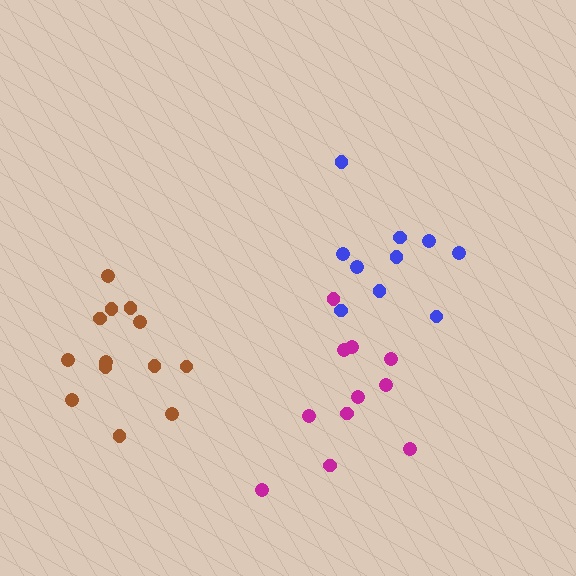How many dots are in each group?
Group 1: 10 dots, Group 2: 11 dots, Group 3: 13 dots (34 total).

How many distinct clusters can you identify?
There are 3 distinct clusters.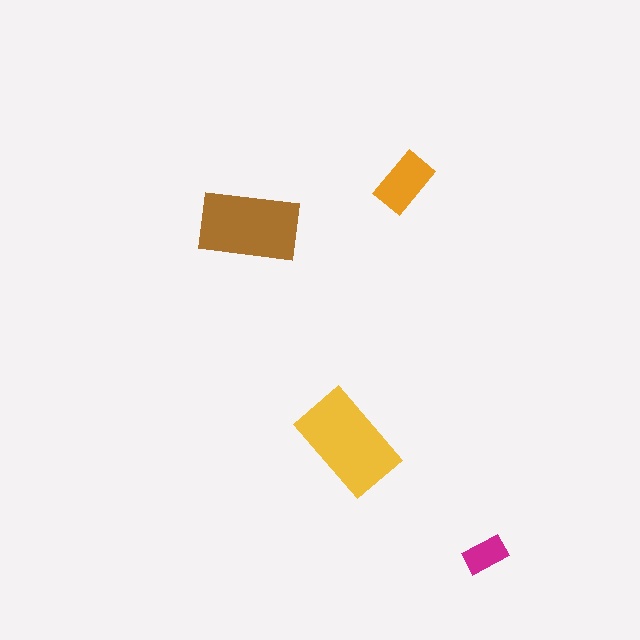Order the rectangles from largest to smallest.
the yellow one, the brown one, the orange one, the magenta one.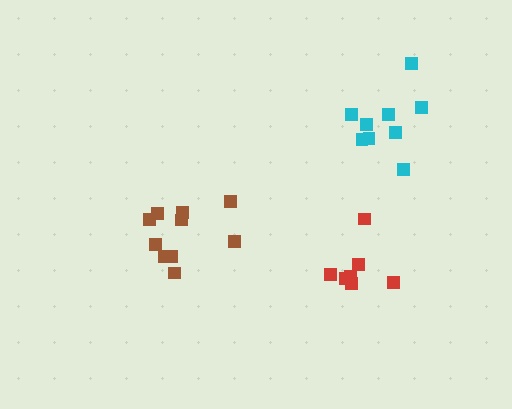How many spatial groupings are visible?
There are 3 spatial groupings.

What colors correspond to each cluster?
The clusters are colored: cyan, red, brown.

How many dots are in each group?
Group 1: 9 dots, Group 2: 7 dots, Group 3: 10 dots (26 total).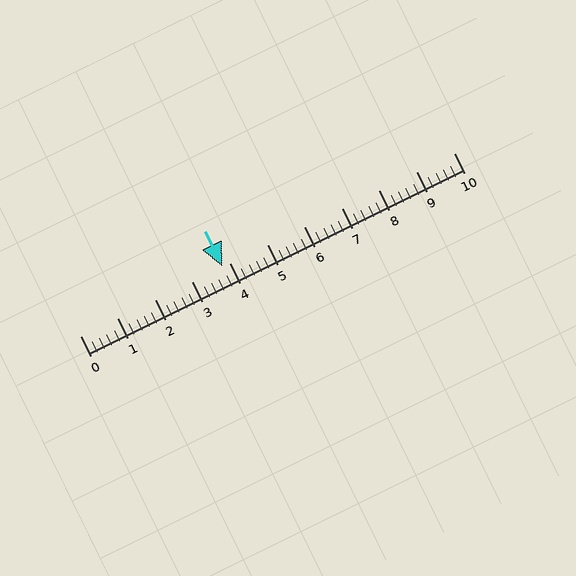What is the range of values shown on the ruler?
The ruler shows values from 0 to 10.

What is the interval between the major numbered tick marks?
The major tick marks are spaced 1 units apart.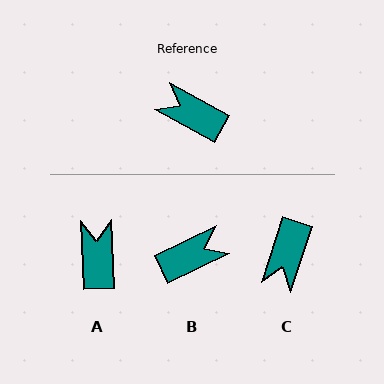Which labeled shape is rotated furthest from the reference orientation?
B, about 126 degrees away.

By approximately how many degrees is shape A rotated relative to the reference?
Approximately 59 degrees clockwise.